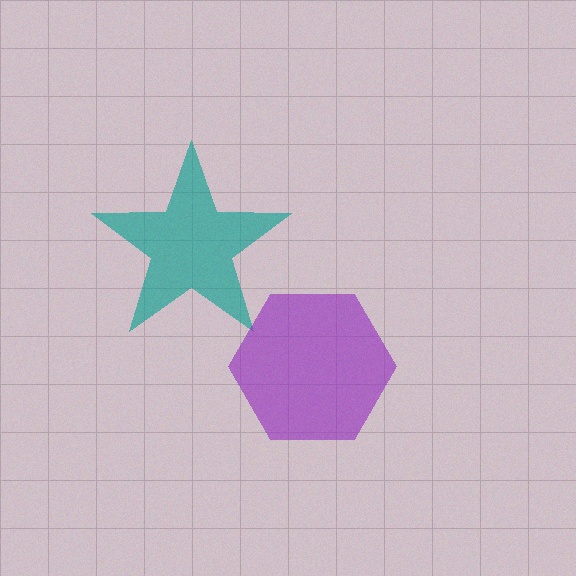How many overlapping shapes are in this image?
There are 2 overlapping shapes in the image.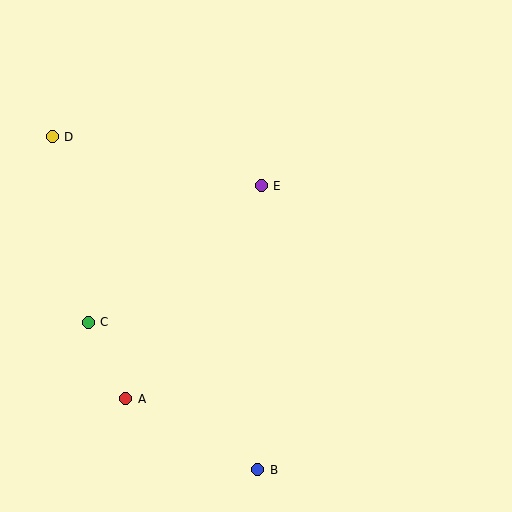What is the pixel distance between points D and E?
The distance between D and E is 215 pixels.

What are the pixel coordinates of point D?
Point D is at (52, 137).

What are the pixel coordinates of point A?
Point A is at (126, 399).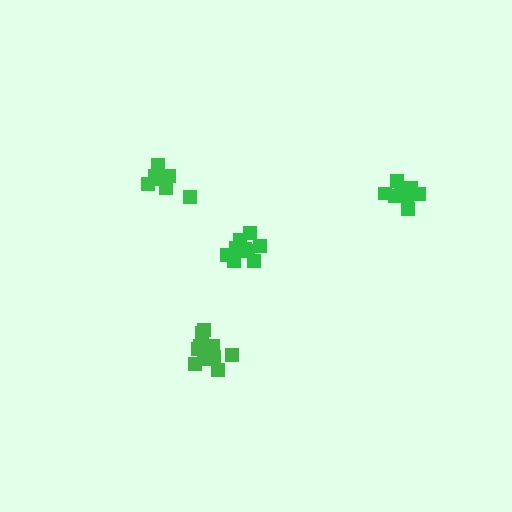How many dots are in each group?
Group 1: 9 dots, Group 2: 10 dots, Group 3: 9 dots, Group 4: 7 dots (35 total).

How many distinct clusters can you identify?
There are 4 distinct clusters.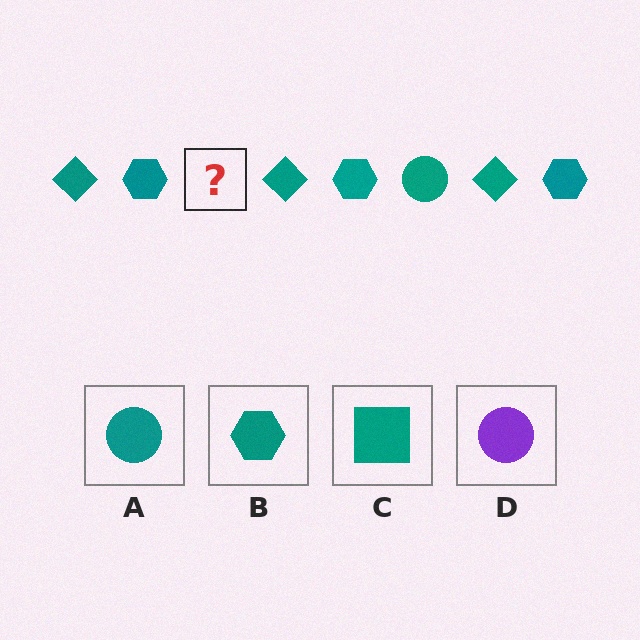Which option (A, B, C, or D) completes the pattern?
A.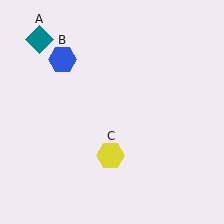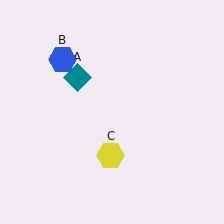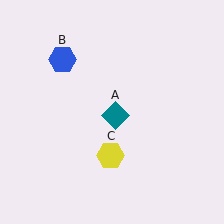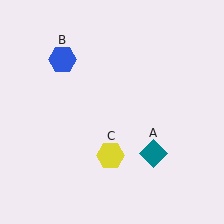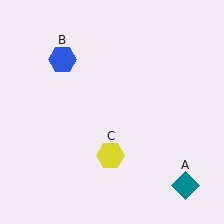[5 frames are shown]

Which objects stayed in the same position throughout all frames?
Blue hexagon (object B) and yellow hexagon (object C) remained stationary.